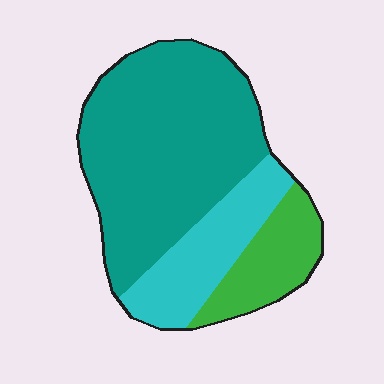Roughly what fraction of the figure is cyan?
Cyan covers around 20% of the figure.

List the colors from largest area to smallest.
From largest to smallest: teal, cyan, green.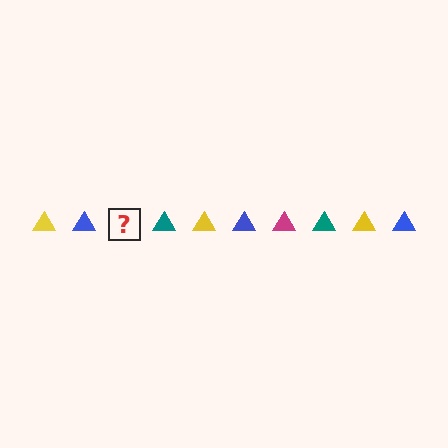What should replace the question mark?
The question mark should be replaced with a magenta triangle.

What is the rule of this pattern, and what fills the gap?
The rule is that the pattern cycles through yellow, blue, magenta, teal triangles. The gap should be filled with a magenta triangle.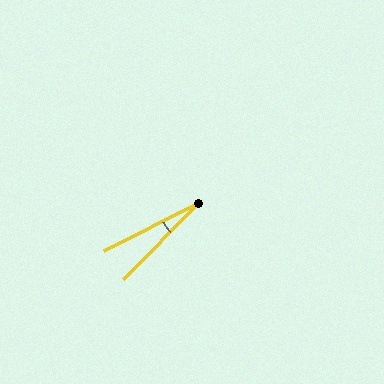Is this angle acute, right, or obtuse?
It is acute.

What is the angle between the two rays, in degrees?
Approximately 18 degrees.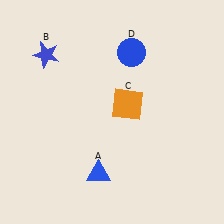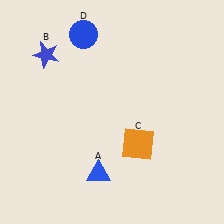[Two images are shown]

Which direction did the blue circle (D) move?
The blue circle (D) moved left.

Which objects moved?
The objects that moved are: the orange square (C), the blue circle (D).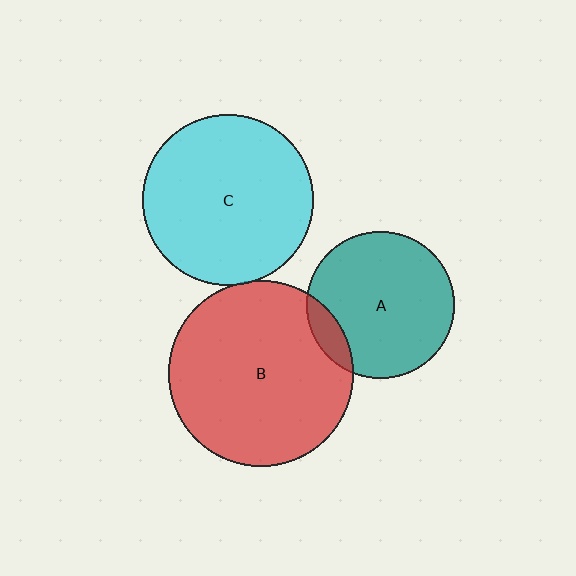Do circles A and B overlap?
Yes.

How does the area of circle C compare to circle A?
Approximately 1.4 times.